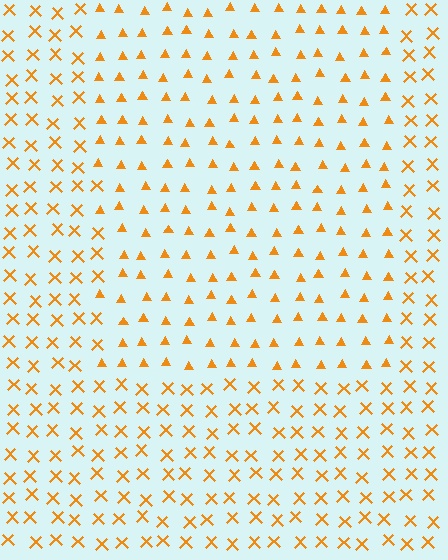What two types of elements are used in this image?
The image uses triangles inside the rectangle region and X marks outside it.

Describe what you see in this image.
The image is filled with small orange elements arranged in a uniform grid. A rectangle-shaped region contains triangles, while the surrounding area contains X marks. The boundary is defined purely by the change in element shape.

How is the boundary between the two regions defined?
The boundary is defined by a change in element shape: triangles inside vs. X marks outside. All elements share the same color and spacing.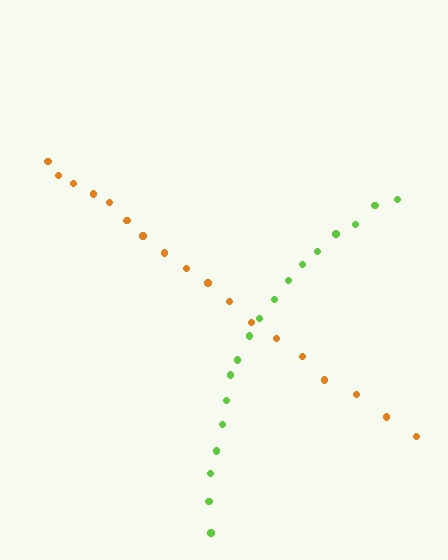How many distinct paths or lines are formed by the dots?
There are 2 distinct paths.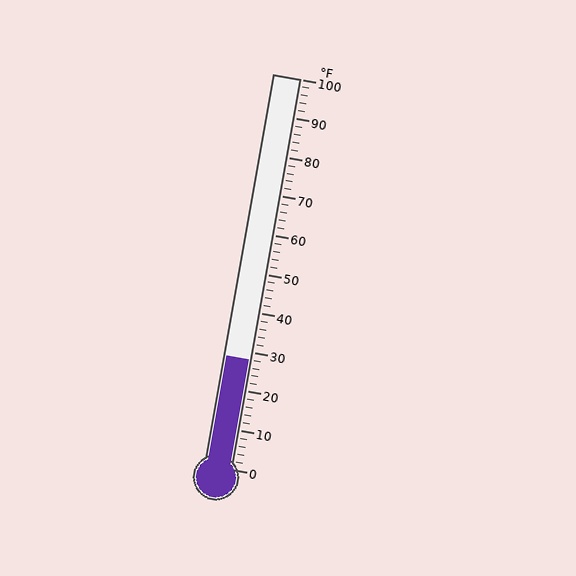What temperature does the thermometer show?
The thermometer shows approximately 28°F.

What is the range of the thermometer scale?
The thermometer scale ranges from 0°F to 100°F.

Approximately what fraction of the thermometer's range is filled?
The thermometer is filled to approximately 30% of its range.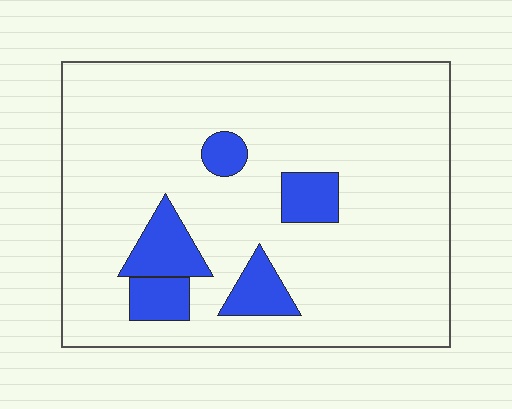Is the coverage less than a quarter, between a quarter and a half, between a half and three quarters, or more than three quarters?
Less than a quarter.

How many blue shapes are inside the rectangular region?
5.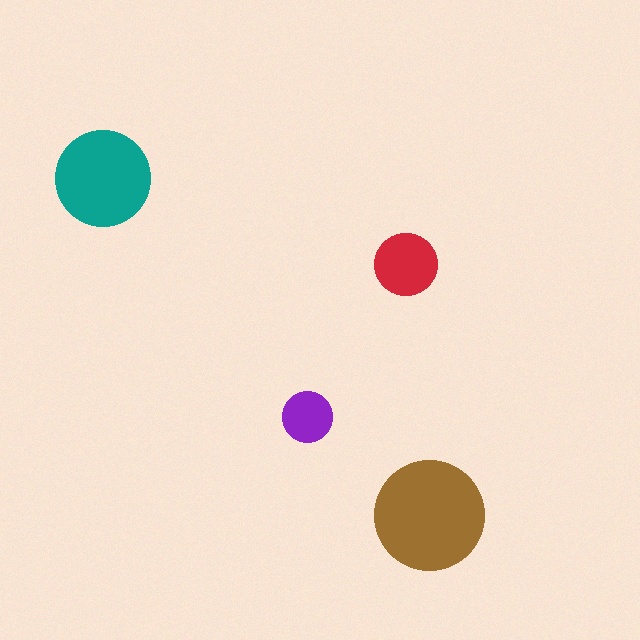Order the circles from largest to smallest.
the brown one, the teal one, the red one, the purple one.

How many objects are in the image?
There are 4 objects in the image.